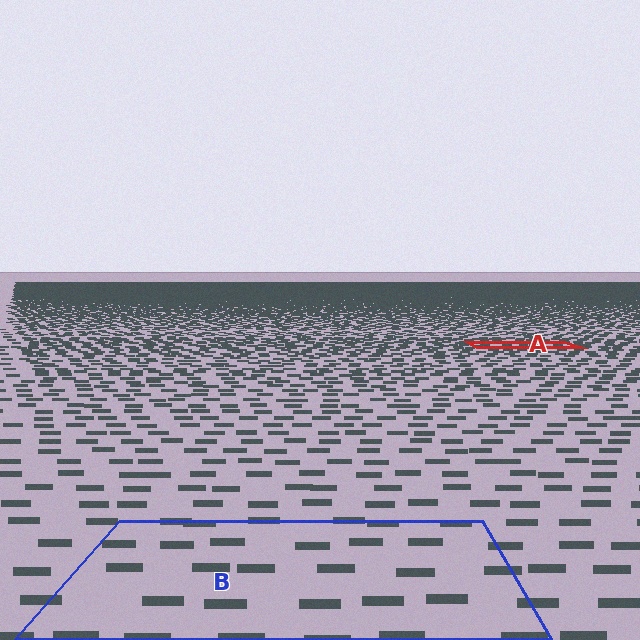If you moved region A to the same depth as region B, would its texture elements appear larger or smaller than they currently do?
They would appear larger. At a closer depth, the same texture elements are projected at a bigger on-screen size.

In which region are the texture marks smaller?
The texture marks are smaller in region A, because it is farther away.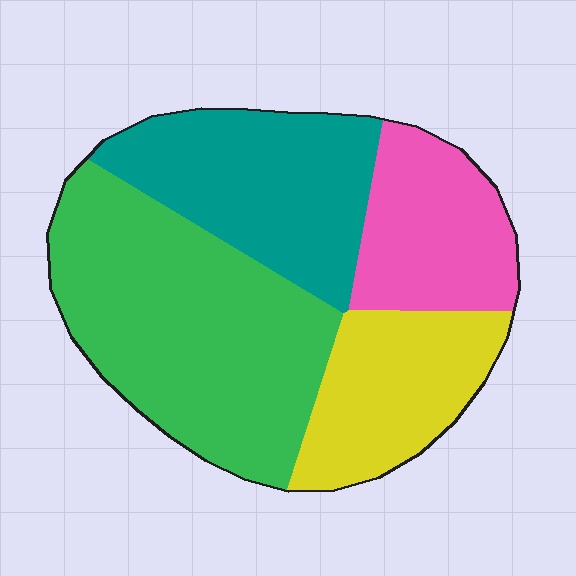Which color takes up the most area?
Green, at roughly 40%.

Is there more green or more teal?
Green.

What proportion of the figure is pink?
Pink takes up about one sixth (1/6) of the figure.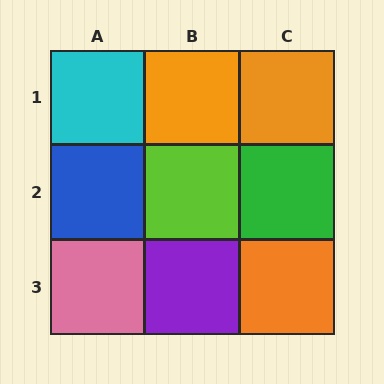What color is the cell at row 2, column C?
Green.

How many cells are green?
1 cell is green.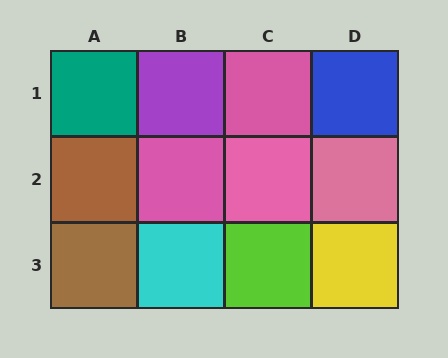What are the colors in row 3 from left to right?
Brown, cyan, lime, yellow.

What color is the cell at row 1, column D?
Blue.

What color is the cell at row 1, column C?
Pink.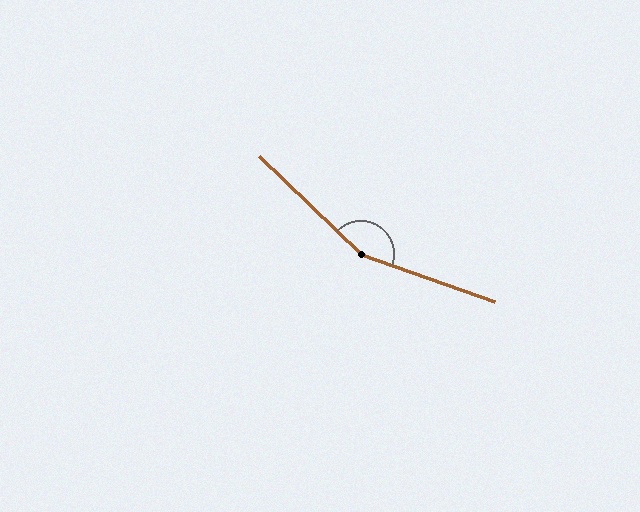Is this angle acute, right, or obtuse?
It is obtuse.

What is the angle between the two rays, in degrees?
Approximately 156 degrees.